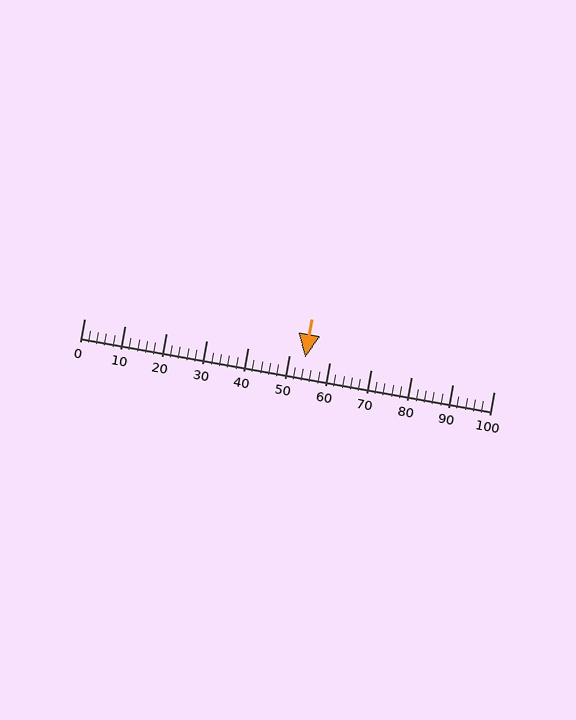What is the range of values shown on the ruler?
The ruler shows values from 0 to 100.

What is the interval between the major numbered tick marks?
The major tick marks are spaced 10 units apart.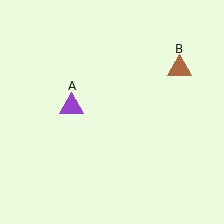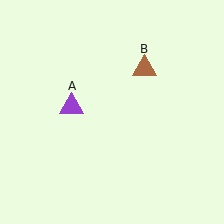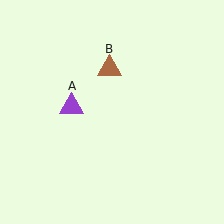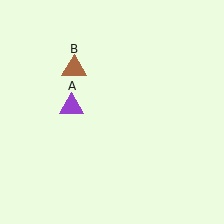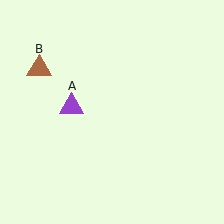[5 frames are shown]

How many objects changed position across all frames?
1 object changed position: brown triangle (object B).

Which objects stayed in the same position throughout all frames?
Purple triangle (object A) remained stationary.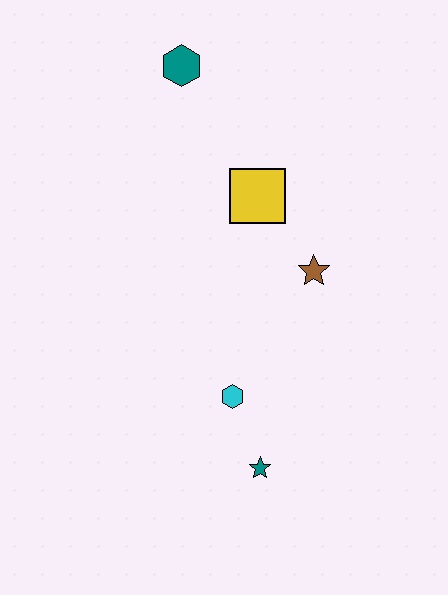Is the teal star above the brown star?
No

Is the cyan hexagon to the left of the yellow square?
Yes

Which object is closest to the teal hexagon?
The yellow square is closest to the teal hexagon.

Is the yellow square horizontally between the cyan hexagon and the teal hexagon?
No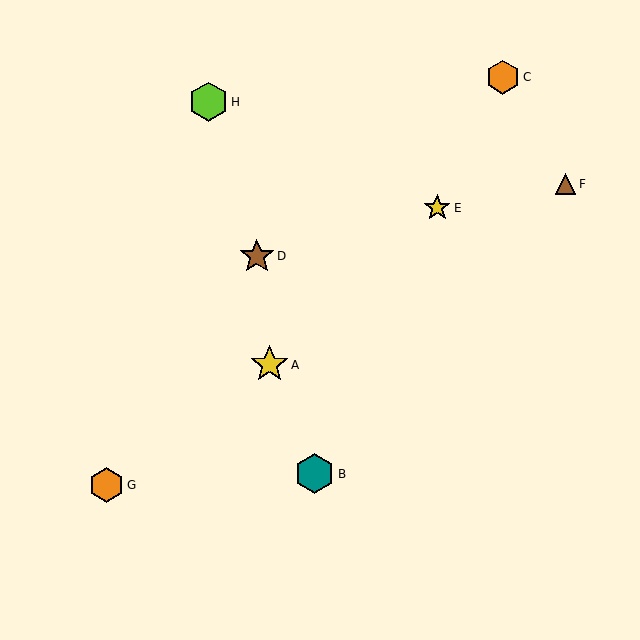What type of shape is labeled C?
Shape C is an orange hexagon.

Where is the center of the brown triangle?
The center of the brown triangle is at (566, 184).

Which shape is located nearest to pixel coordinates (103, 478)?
The orange hexagon (labeled G) at (107, 485) is nearest to that location.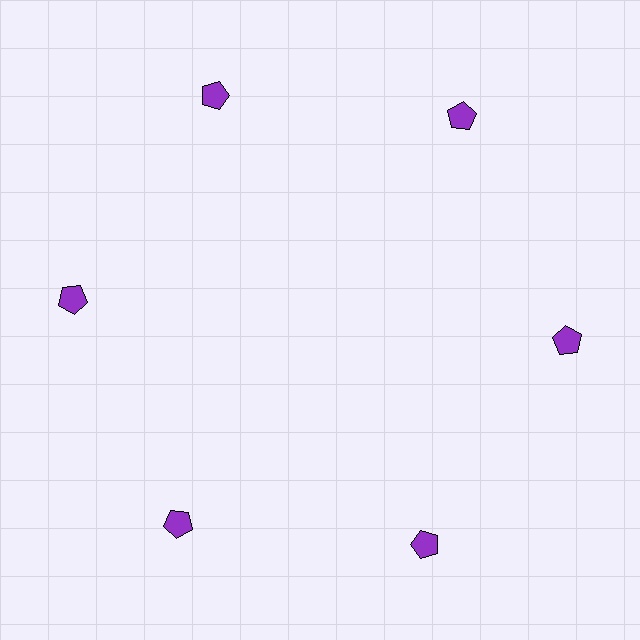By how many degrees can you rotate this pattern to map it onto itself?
The pattern maps onto itself every 60 degrees of rotation.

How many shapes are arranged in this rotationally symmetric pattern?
There are 6 shapes, arranged in 6 groups of 1.